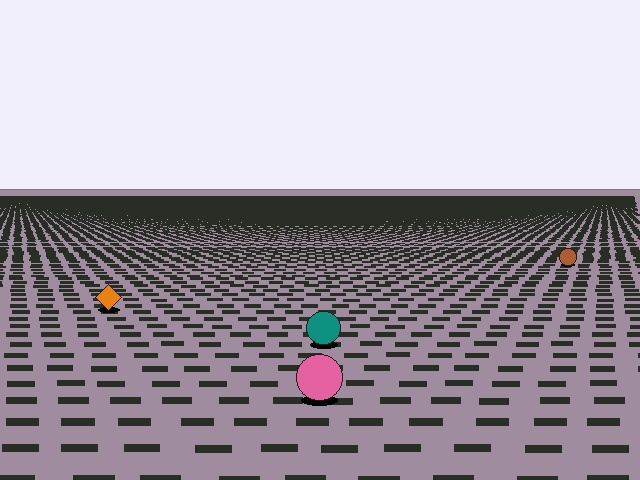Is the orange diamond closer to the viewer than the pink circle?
No. The pink circle is closer — you can tell from the texture gradient: the ground texture is coarser near it.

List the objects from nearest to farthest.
From nearest to farthest: the pink circle, the teal circle, the orange diamond, the brown circle.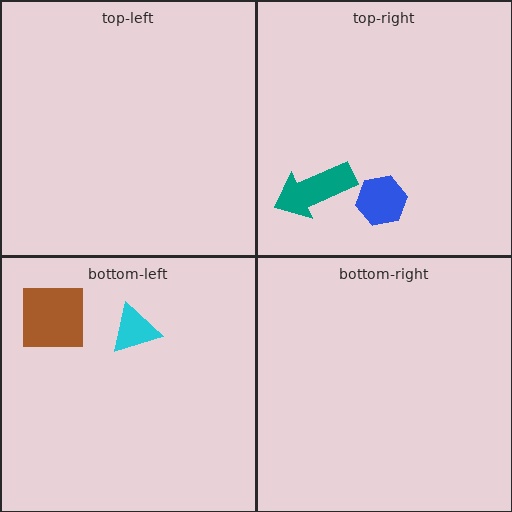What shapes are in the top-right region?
The teal arrow, the blue hexagon.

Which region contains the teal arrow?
The top-right region.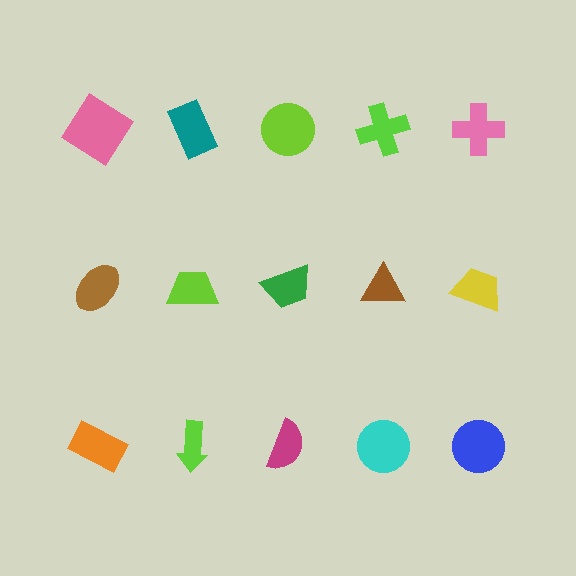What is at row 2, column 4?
A brown triangle.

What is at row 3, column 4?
A cyan circle.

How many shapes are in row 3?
5 shapes.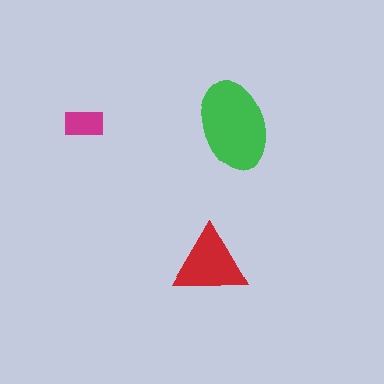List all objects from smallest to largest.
The magenta rectangle, the red triangle, the green ellipse.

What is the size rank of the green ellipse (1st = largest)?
1st.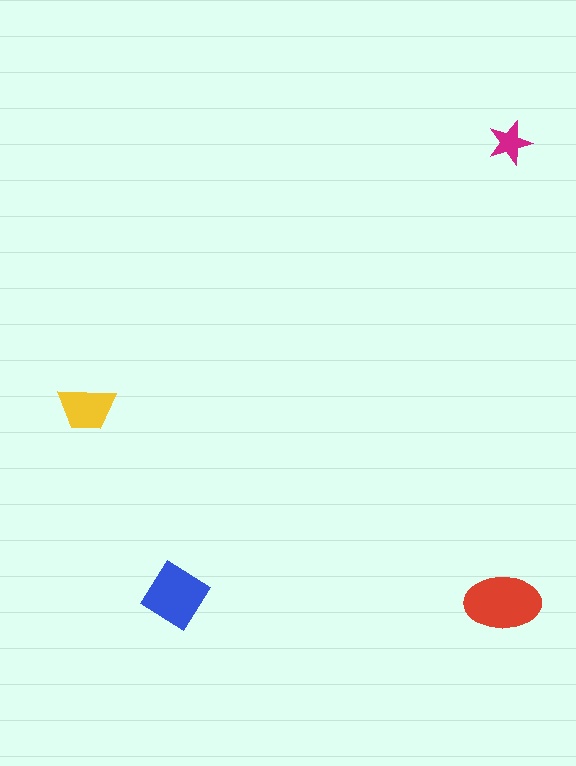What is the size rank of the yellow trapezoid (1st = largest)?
3rd.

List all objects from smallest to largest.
The magenta star, the yellow trapezoid, the blue diamond, the red ellipse.